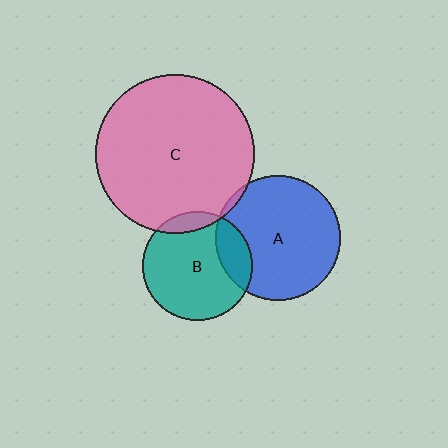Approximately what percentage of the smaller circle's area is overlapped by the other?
Approximately 5%.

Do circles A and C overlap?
Yes.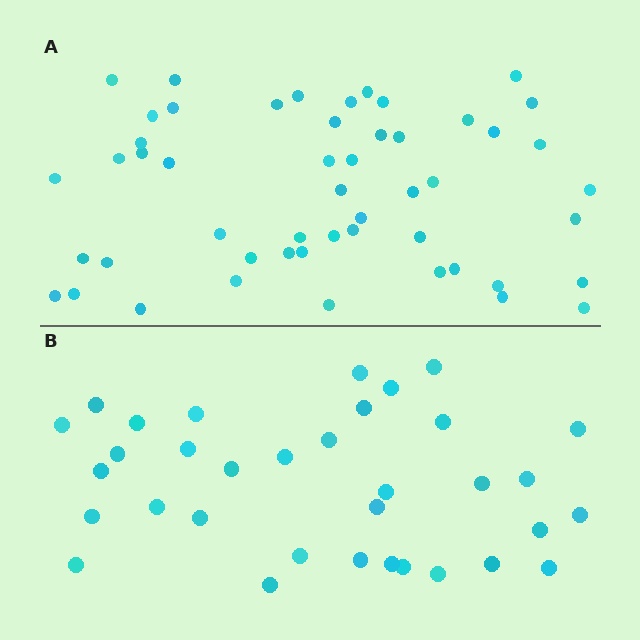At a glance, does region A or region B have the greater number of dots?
Region A (the top region) has more dots.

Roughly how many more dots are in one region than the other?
Region A has approximately 15 more dots than region B.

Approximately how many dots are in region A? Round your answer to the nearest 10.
About 50 dots. (The exact count is 51, which rounds to 50.)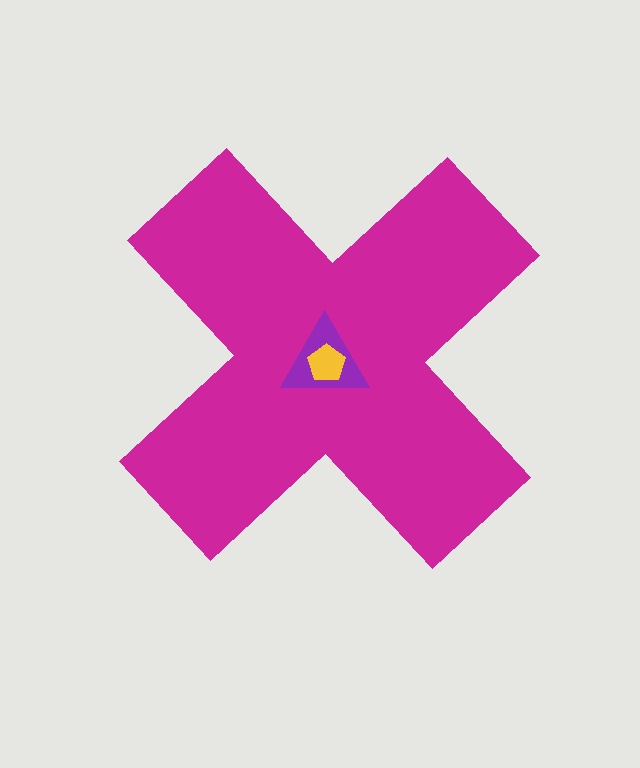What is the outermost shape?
The magenta cross.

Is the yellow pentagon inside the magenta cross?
Yes.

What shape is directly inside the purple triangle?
The yellow pentagon.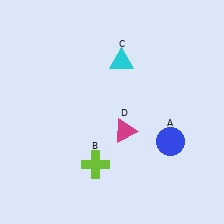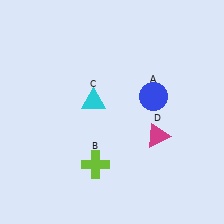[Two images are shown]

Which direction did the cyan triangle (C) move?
The cyan triangle (C) moved down.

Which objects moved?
The objects that moved are: the blue circle (A), the cyan triangle (C), the magenta triangle (D).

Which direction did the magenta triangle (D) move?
The magenta triangle (D) moved right.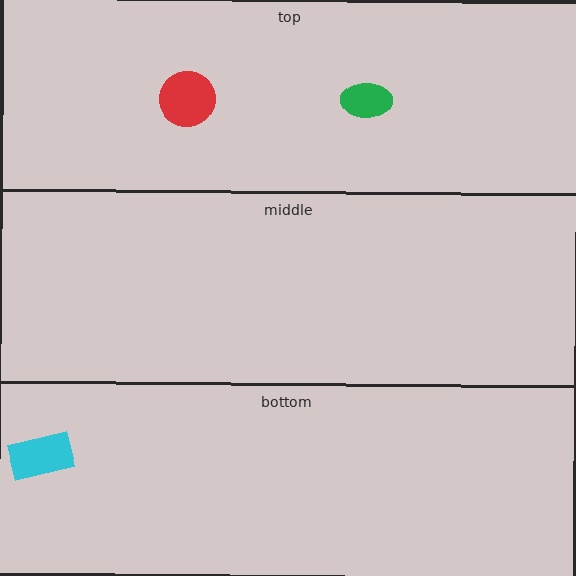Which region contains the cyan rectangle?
The bottom region.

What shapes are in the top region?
The green ellipse, the red circle.